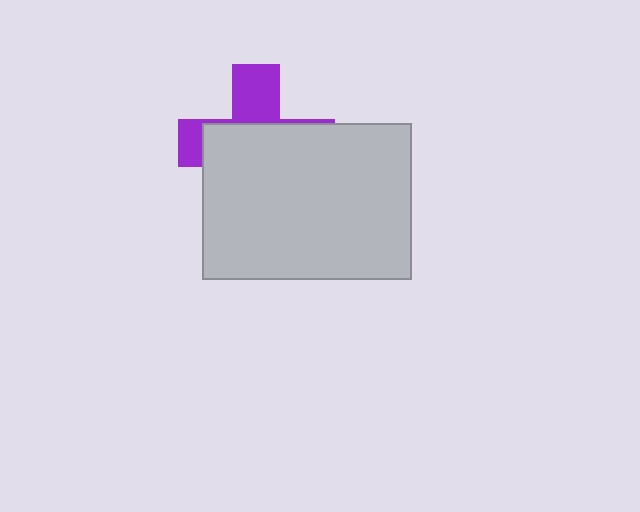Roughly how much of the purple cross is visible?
A small part of it is visible (roughly 34%).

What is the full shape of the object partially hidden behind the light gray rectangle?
The partially hidden object is a purple cross.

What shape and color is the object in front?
The object in front is a light gray rectangle.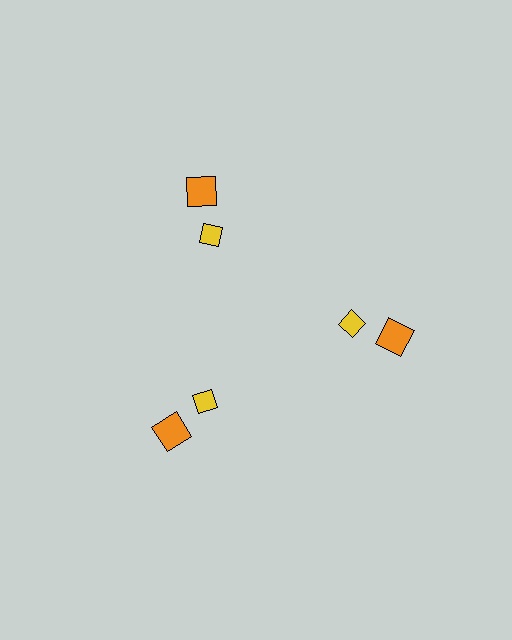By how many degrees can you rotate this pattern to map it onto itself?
The pattern maps onto itself every 120 degrees of rotation.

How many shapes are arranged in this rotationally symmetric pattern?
There are 6 shapes, arranged in 3 groups of 2.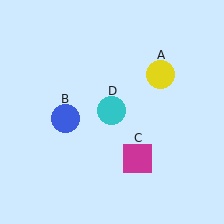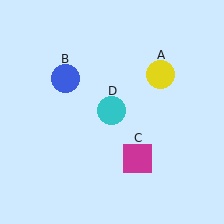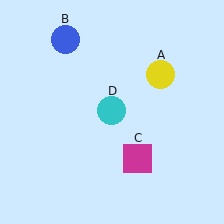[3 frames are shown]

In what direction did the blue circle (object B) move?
The blue circle (object B) moved up.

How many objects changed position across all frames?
1 object changed position: blue circle (object B).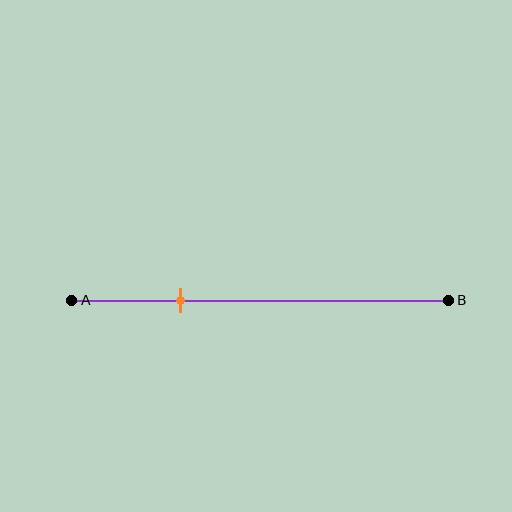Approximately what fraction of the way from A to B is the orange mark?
The orange mark is approximately 30% of the way from A to B.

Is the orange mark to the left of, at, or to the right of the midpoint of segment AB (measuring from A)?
The orange mark is to the left of the midpoint of segment AB.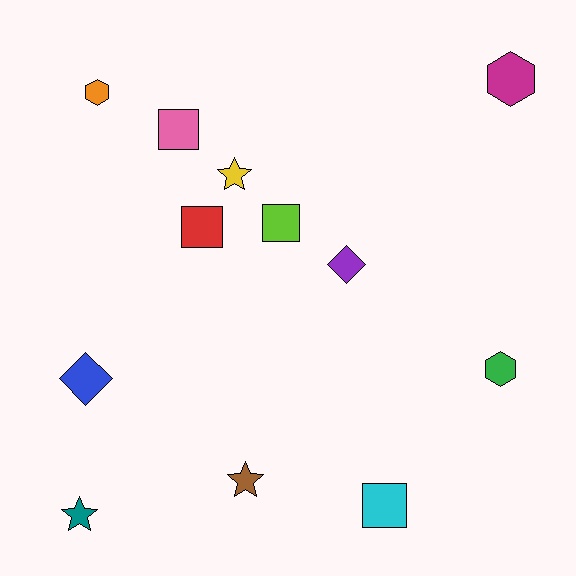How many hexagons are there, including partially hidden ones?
There are 3 hexagons.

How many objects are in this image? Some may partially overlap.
There are 12 objects.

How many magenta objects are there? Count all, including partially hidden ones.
There is 1 magenta object.